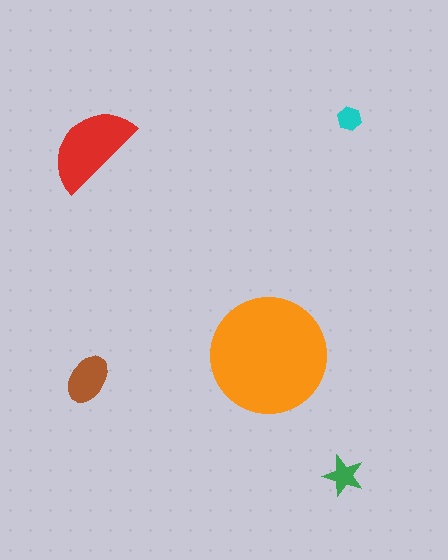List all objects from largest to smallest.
The orange circle, the red semicircle, the brown ellipse, the green star, the cyan hexagon.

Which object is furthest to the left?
The brown ellipse is leftmost.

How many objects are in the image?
There are 5 objects in the image.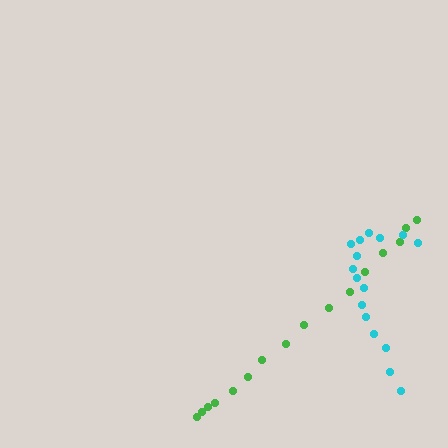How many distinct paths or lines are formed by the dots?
There are 2 distinct paths.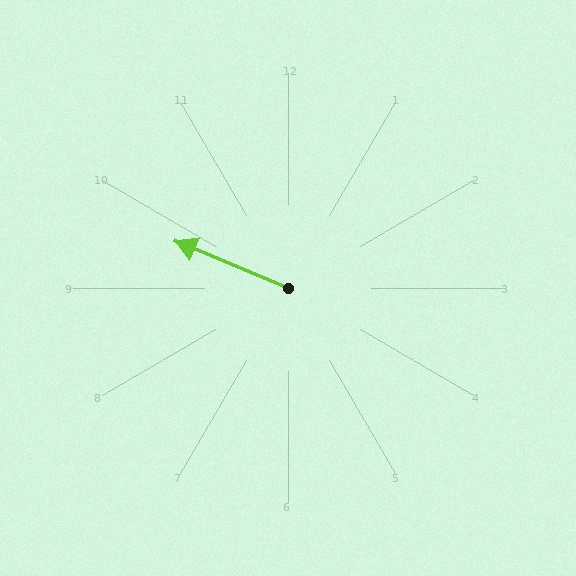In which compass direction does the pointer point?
Northwest.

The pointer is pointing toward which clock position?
Roughly 10 o'clock.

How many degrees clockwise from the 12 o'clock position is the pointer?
Approximately 293 degrees.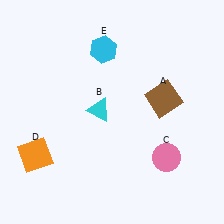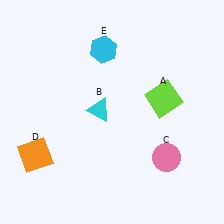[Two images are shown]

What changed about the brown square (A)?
In Image 1, A is brown. In Image 2, it changed to lime.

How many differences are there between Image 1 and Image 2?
There is 1 difference between the two images.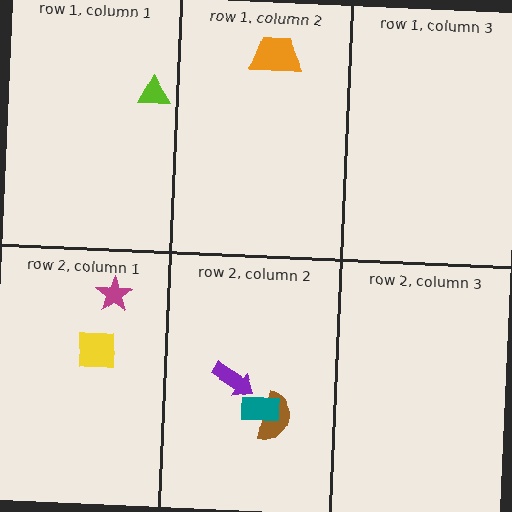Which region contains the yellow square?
The row 2, column 1 region.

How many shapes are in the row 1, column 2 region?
1.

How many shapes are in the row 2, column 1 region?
2.